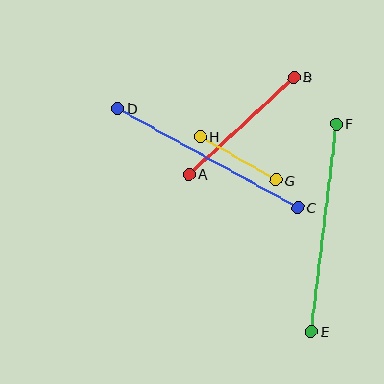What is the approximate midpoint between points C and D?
The midpoint is at approximately (208, 158) pixels.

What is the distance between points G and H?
The distance is approximately 87 pixels.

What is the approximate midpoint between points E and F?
The midpoint is at approximately (324, 228) pixels.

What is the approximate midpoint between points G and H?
The midpoint is at approximately (238, 158) pixels.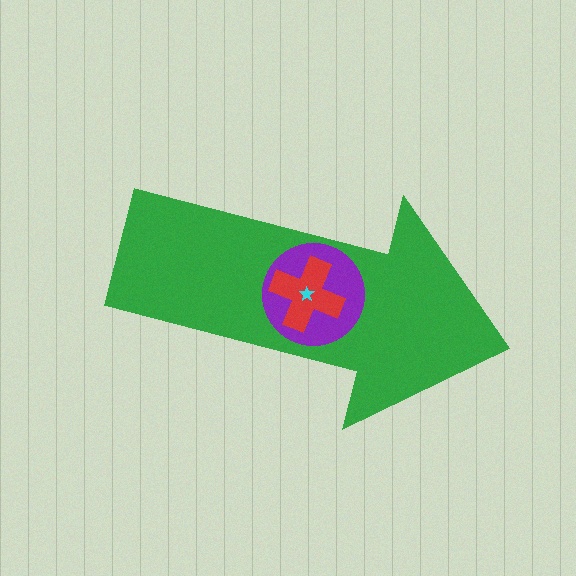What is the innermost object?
The cyan star.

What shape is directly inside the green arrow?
The purple circle.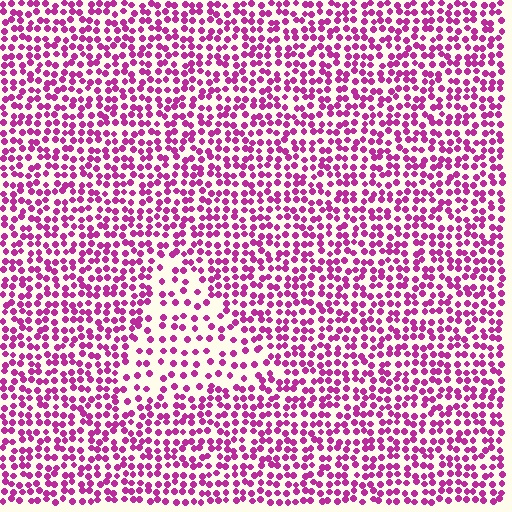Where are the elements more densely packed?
The elements are more densely packed outside the triangle boundary.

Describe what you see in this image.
The image contains small magenta elements arranged at two different densities. A triangle-shaped region is visible where the elements are less densely packed than the surrounding area.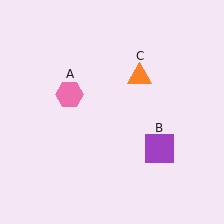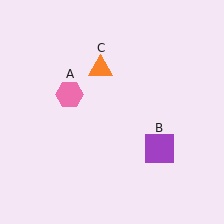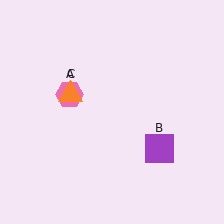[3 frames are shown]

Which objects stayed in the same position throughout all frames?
Pink hexagon (object A) and purple square (object B) remained stationary.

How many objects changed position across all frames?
1 object changed position: orange triangle (object C).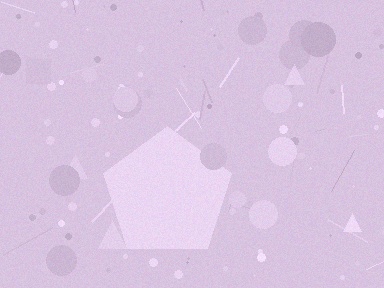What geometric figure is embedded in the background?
A pentagon is embedded in the background.